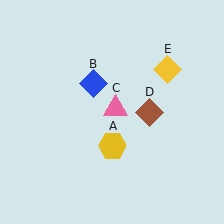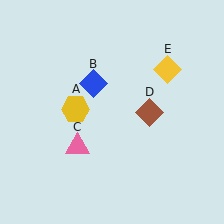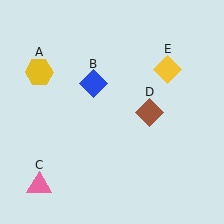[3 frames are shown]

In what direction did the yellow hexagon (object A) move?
The yellow hexagon (object A) moved up and to the left.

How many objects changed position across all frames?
2 objects changed position: yellow hexagon (object A), pink triangle (object C).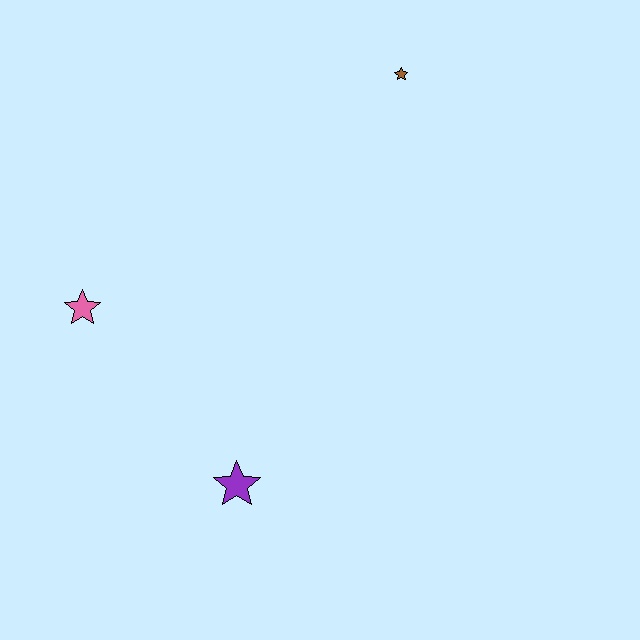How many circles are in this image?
There are no circles.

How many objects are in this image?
There are 3 objects.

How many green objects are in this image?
There are no green objects.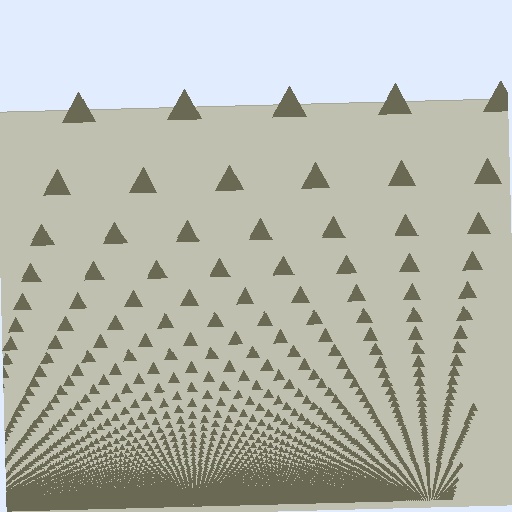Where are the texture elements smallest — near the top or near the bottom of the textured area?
Near the bottom.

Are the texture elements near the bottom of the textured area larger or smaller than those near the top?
Smaller. The gradient is inverted — elements near the bottom are smaller and denser.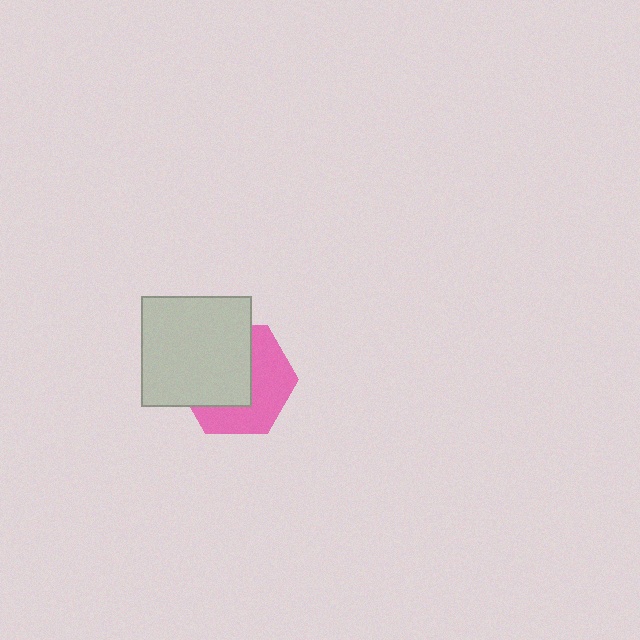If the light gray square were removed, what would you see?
You would see the complete pink hexagon.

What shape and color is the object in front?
The object in front is a light gray square.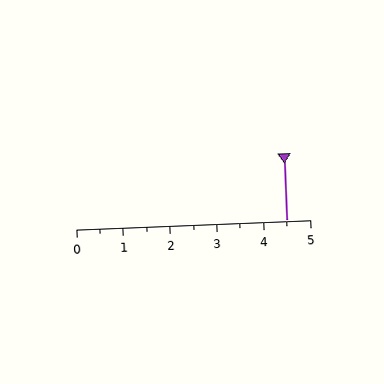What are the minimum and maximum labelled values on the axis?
The axis runs from 0 to 5.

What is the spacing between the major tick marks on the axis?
The major ticks are spaced 1 apart.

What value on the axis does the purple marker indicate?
The marker indicates approximately 4.5.